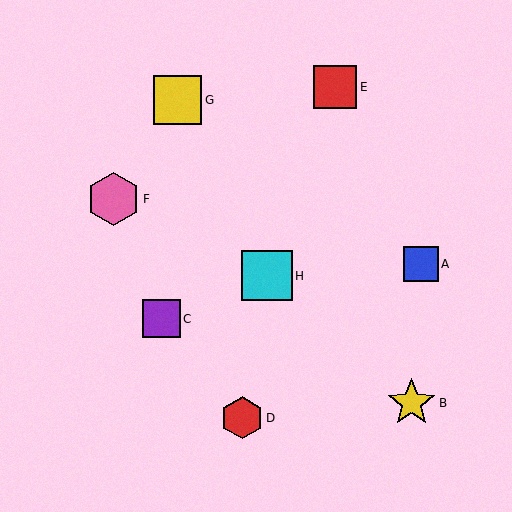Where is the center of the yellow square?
The center of the yellow square is at (178, 100).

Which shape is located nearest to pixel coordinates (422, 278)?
The blue square (labeled A) at (421, 264) is nearest to that location.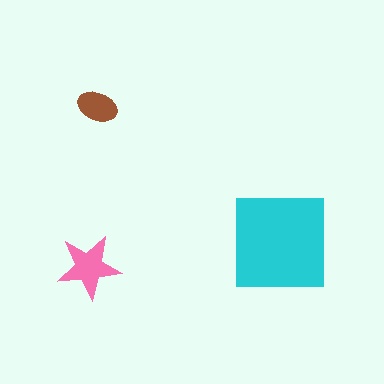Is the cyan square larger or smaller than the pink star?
Larger.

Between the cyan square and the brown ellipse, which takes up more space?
The cyan square.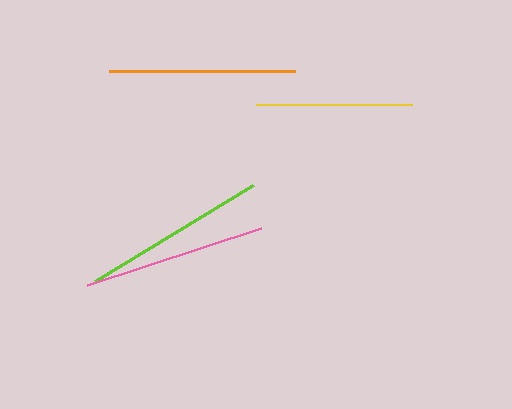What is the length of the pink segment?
The pink segment is approximately 183 pixels long.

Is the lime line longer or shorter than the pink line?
The lime line is longer than the pink line.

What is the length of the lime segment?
The lime segment is approximately 185 pixels long.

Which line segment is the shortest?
The yellow line is the shortest at approximately 156 pixels.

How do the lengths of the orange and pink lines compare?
The orange and pink lines are approximately the same length.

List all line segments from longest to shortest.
From longest to shortest: orange, lime, pink, yellow.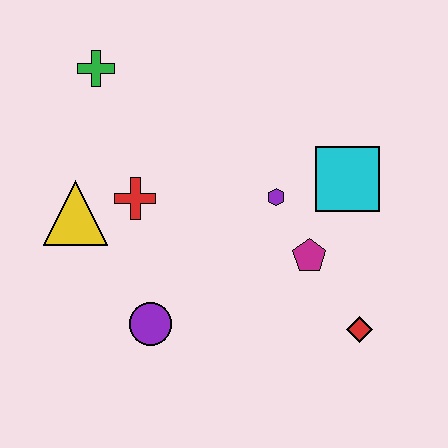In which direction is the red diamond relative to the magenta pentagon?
The red diamond is below the magenta pentagon.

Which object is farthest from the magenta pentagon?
The green cross is farthest from the magenta pentagon.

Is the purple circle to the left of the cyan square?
Yes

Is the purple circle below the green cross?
Yes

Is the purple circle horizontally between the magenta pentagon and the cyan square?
No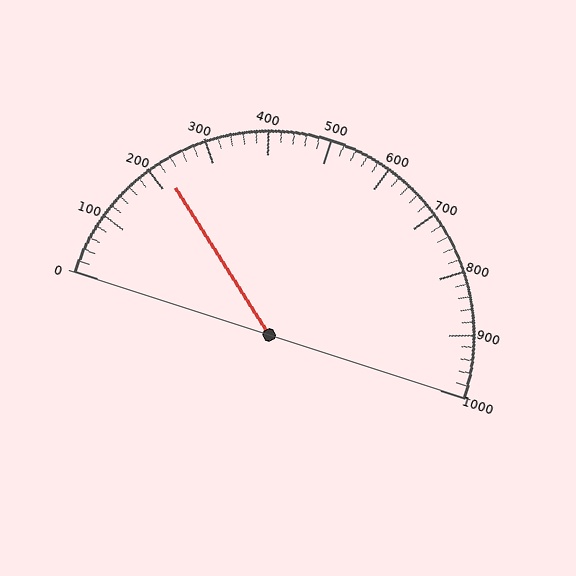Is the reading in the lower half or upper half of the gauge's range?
The reading is in the lower half of the range (0 to 1000).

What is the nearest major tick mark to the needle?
The nearest major tick mark is 200.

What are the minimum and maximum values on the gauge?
The gauge ranges from 0 to 1000.